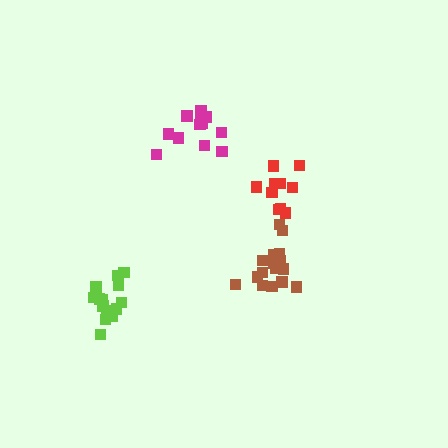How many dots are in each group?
Group 1: 15 dots, Group 2: 10 dots, Group 3: 12 dots, Group 4: 16 dots (53 total).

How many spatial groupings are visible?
There are 4 spatial groupings.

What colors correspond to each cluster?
The clusters are colored: lime, red, magenta, brown.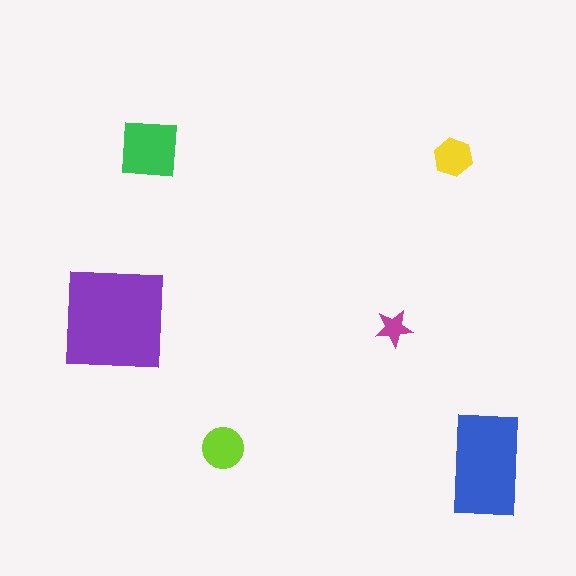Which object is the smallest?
The magenta star.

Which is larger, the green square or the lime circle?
The green square.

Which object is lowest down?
The blue rectangle is bottommost.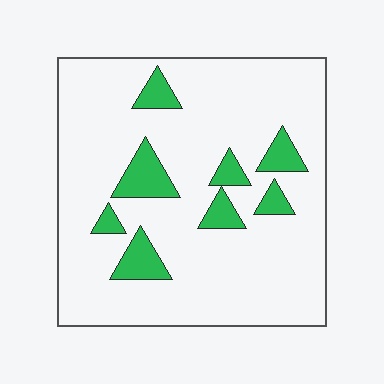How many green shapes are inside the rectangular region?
8.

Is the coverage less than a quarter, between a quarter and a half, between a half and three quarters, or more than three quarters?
Less than a quarter.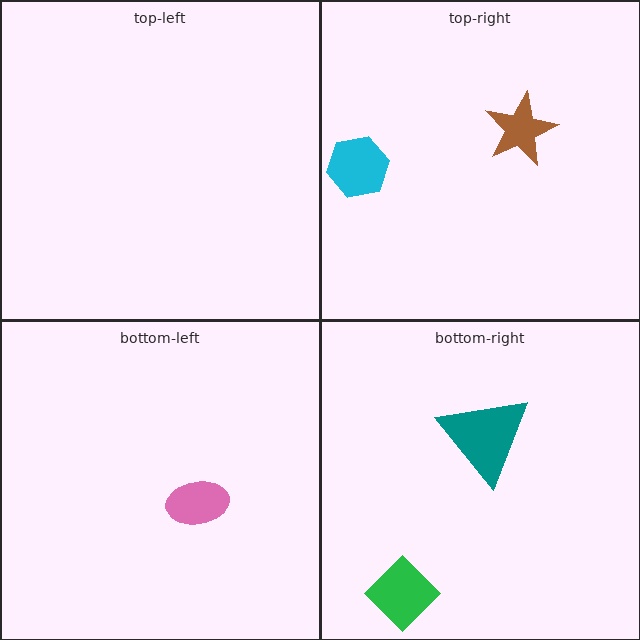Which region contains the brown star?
The top-right region.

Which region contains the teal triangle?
The bottom-right region.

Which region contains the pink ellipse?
The bottom-left region.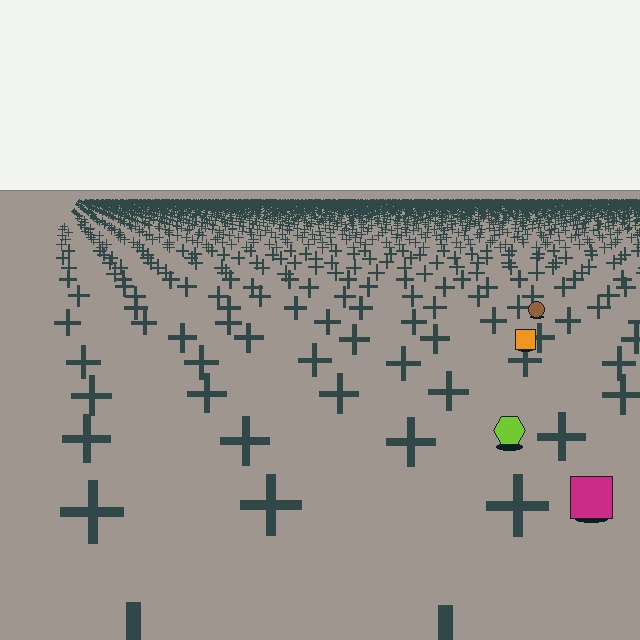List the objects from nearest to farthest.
From nearest to farthest: the magenta square, the lime hexagon, the orange square, the brown circle.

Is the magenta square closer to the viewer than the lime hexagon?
Yes. The magenta square is closer — you can tell from the texture gradient: the ground texture is coarser near it.